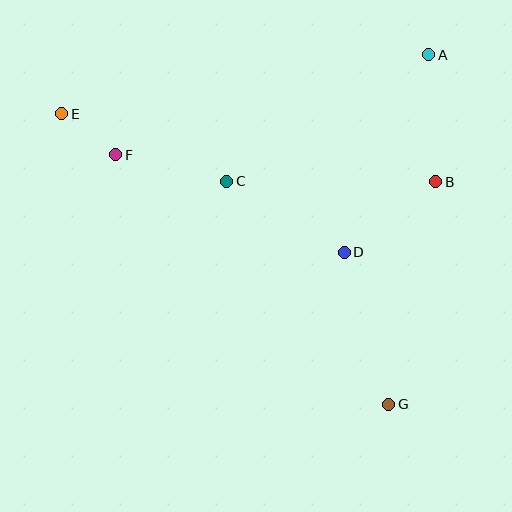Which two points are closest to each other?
Points E and F are closest to each other.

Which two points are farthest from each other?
Points E and G are farthest from each other.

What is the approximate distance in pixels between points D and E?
The distance between D and E is approximately 315 pixels.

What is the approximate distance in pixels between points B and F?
The distance between B and F is approximately 321 pixels.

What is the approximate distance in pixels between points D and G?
The distance between D and G is approximately 158 pixels.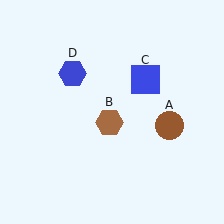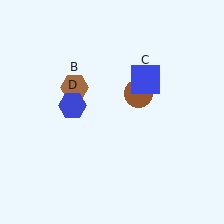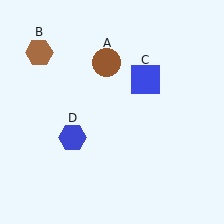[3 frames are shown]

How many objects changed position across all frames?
3 objects changed position: brown circle (object A), brown hexagon (object B), blue hexagon (object D).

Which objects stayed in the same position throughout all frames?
Blue square (object C) remained stationary.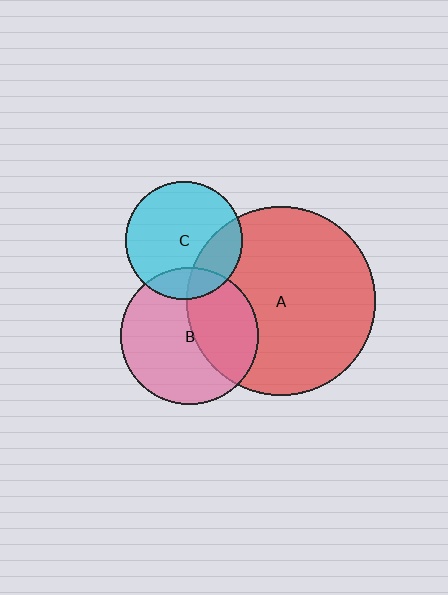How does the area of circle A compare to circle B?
Approximately 1.9 times.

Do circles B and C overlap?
Yes.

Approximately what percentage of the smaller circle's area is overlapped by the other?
Approximately 15%.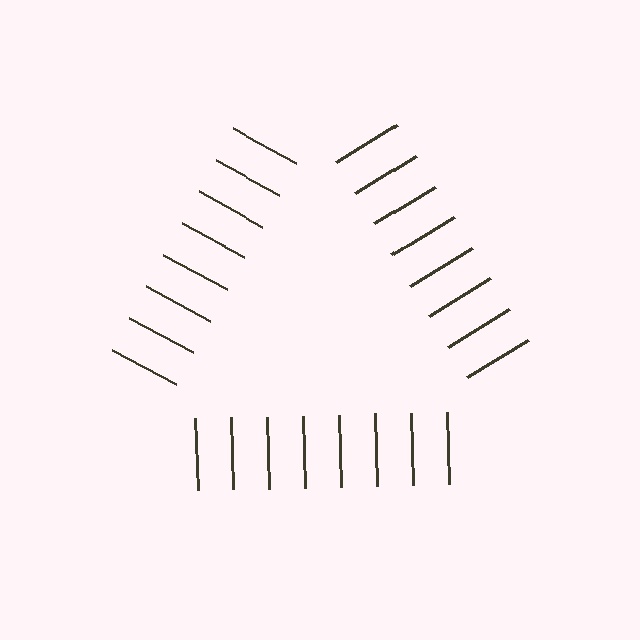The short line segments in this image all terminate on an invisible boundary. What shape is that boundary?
An illusory triangle — the line segments terminate on its edges but no continuous stroke is drawn.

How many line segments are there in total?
24 — 8 along each of the 3 edges.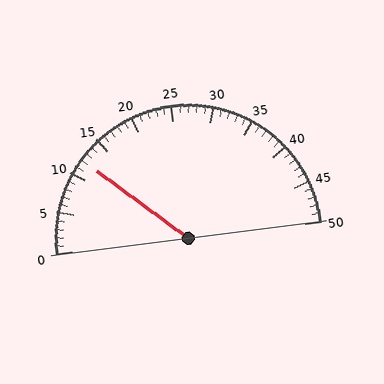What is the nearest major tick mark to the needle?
The nearest major tick mark is 10.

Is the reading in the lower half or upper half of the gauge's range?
The reading is in the lower half of the range (0 to 50).